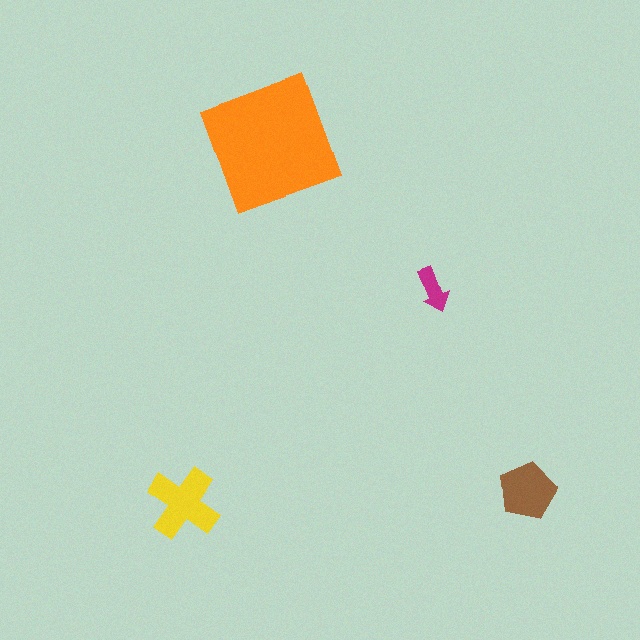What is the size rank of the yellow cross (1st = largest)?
2nd.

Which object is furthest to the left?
The yellow cross is leftmost.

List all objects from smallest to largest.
The magenta arrow, the brown pentagon, the yellow cross, the orange square.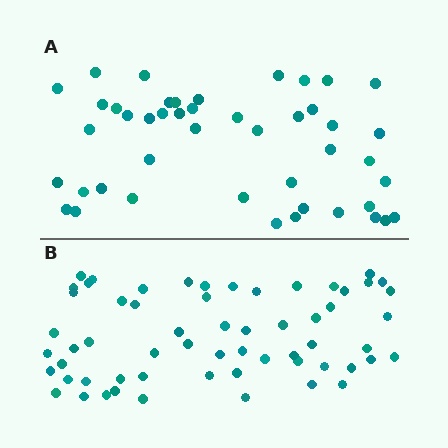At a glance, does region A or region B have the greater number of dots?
Region B (the bottom region) has more dots.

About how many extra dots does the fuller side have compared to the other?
Region B has approximately 15 more dots than region A.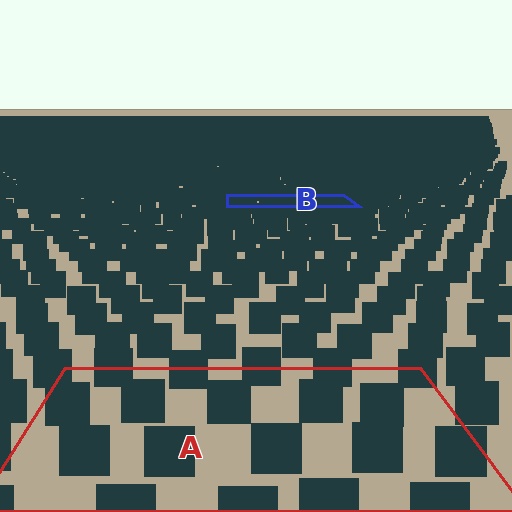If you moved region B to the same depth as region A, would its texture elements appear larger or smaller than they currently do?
They would appear larger. At a closer depth, the same texture elements are projected at a bigger on-screen size.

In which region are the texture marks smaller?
The texture marks are smaller in region B, because it is farther away.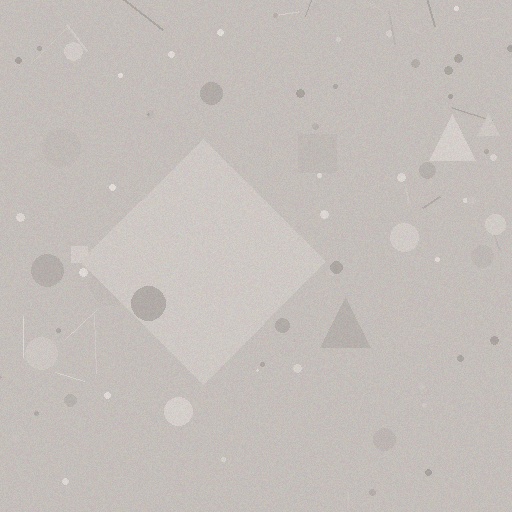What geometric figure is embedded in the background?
A diamond is embedded in the background.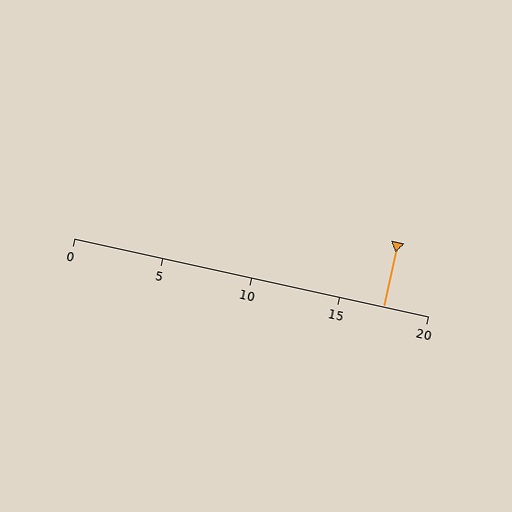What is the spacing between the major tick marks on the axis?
The major ticks are spaced 5 apart.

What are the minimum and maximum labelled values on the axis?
The axis runs from 0 to 20.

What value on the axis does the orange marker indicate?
The marker indicates approximately 17.5.